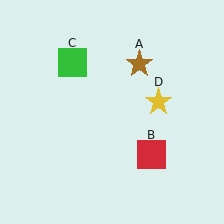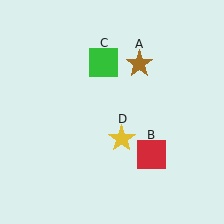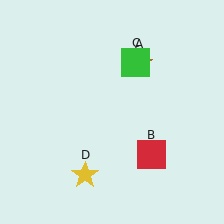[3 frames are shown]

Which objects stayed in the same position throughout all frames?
Brown star (object A) and red square (object B) remained stationary.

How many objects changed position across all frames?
2 objects changed position: green square (object C), yellow star (object D).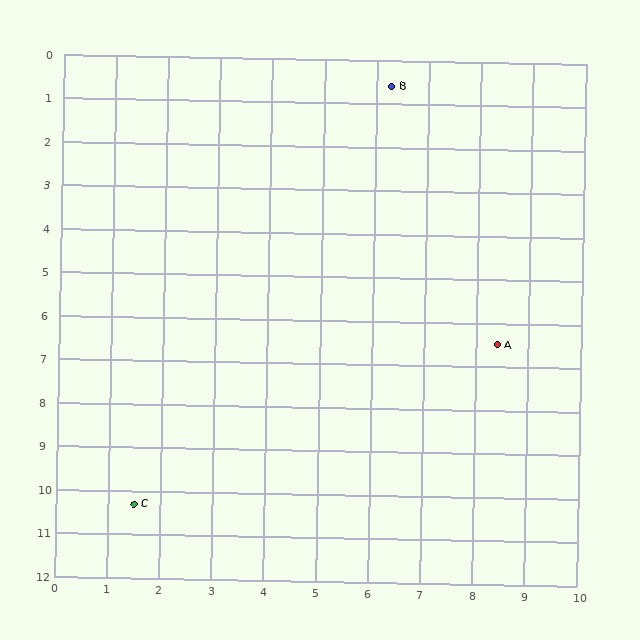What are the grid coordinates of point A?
Point A is at approximately (8.4, 6.5).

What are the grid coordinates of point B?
Point B is at approximately (6.3, 0.6).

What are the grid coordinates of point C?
Point C is at approximately (1.5, 10.3).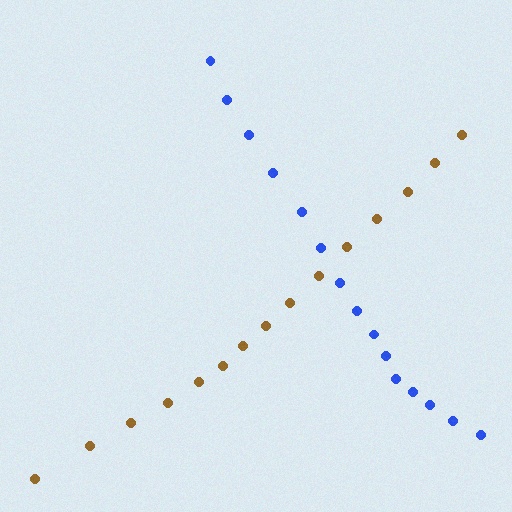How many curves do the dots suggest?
There are 2 distinct paths.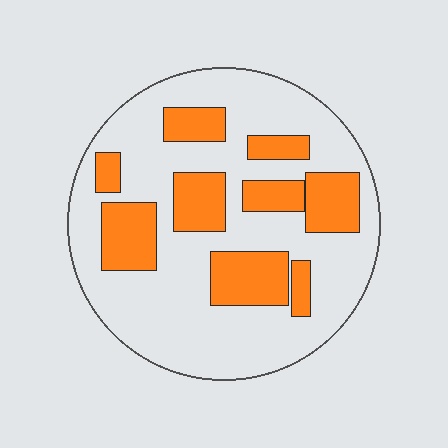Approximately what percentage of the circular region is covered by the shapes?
Approximately 30%.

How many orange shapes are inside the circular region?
9.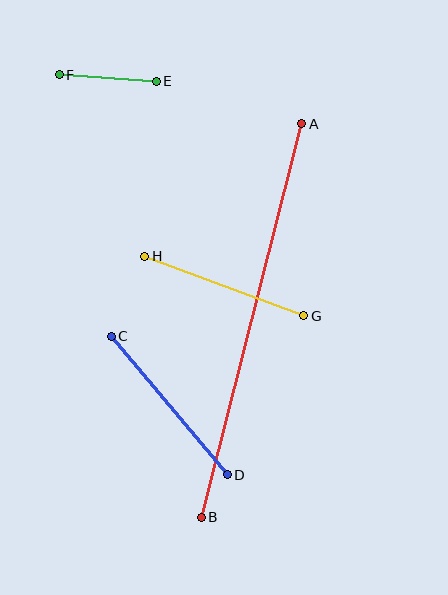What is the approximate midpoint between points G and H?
The midpoint is at approximately (224, 286) pixels.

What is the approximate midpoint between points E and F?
The midpoint is at approximately (108, 78) pixels.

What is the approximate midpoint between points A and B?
The midpoint is at approximately (251, 320) pixels.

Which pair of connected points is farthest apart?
Points A and B are farthest apart.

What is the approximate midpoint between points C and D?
The midpoint is at approximately (169, 405) pixels.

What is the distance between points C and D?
The distance is approximately 181 pixels.